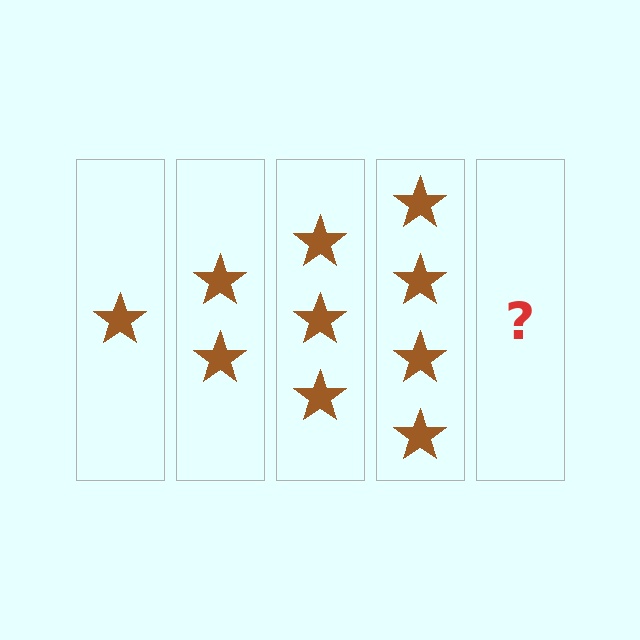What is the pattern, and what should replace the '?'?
The pattern is that each step adds one more star. The '?' should be 5 stars.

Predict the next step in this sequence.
The next step is 5 stars.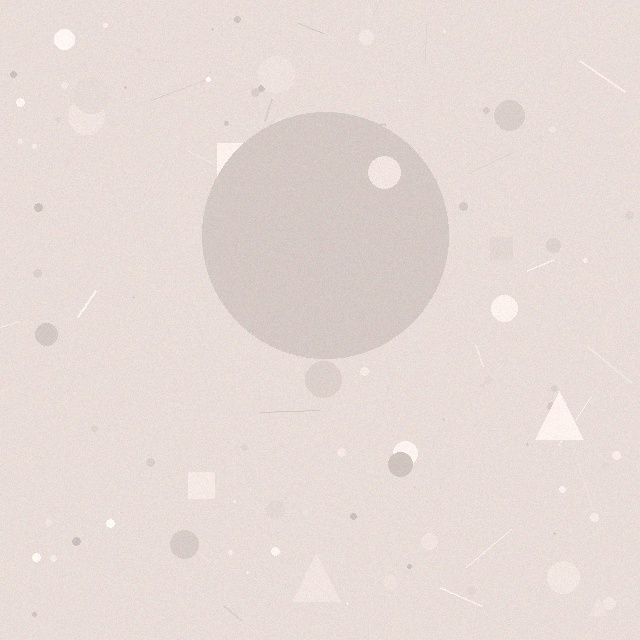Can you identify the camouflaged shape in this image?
The camouflaged shape is a circle.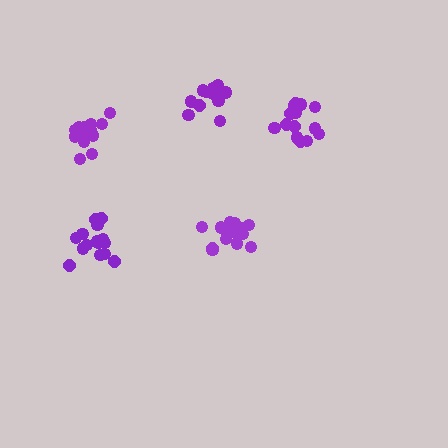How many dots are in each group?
Group 1: 15 dots, Group 2: 15 dots, Group 3: 11 dots, Group 4: 15 dots, Group 5: 14 dots (70 total).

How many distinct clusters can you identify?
There are 5 distinct clusters.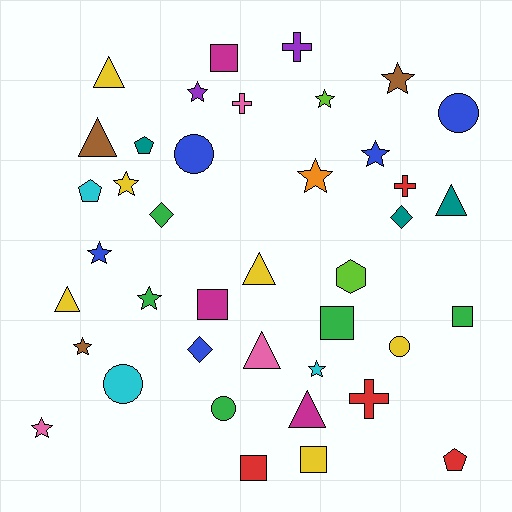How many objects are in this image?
There are 40 objects.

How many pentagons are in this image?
There are 3 pentagons.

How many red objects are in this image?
There are 4 red objects.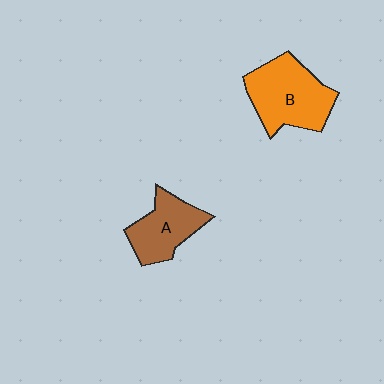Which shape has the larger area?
Shape B (orange).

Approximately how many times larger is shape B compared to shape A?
Approximately 1.4 times.